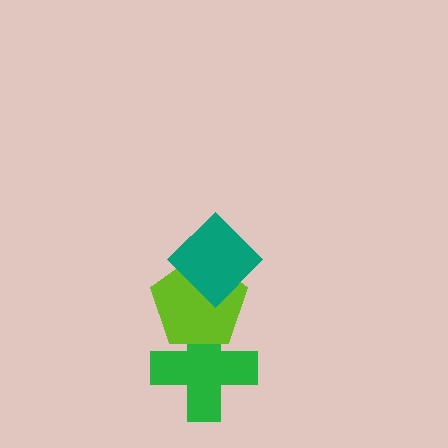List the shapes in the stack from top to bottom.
From top to bottom: the teal diamond, the lime pentagon, the green cross.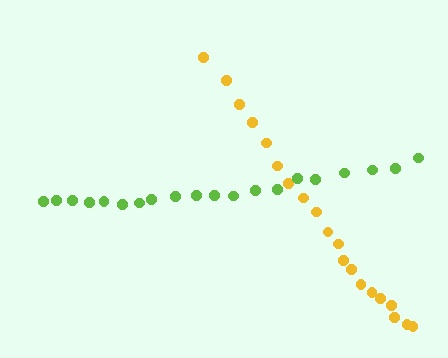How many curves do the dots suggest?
There are 2 distinct paths.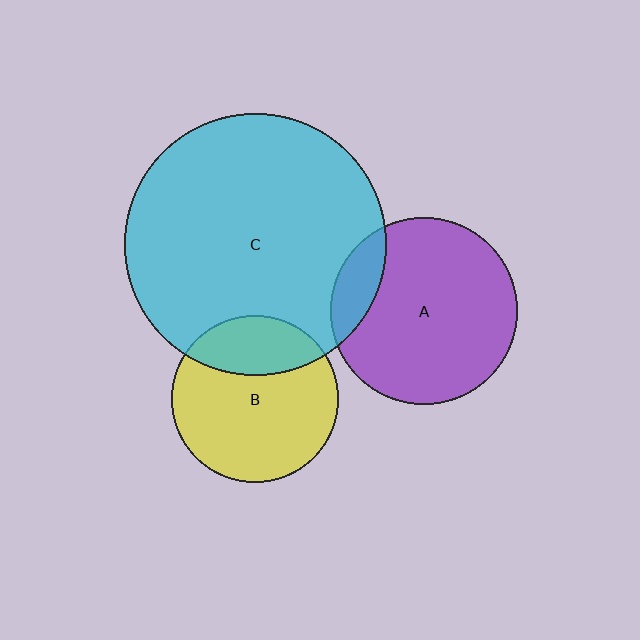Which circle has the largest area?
Circle C (cyan).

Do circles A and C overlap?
Yes.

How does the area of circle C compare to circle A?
Approximately 2.0 times.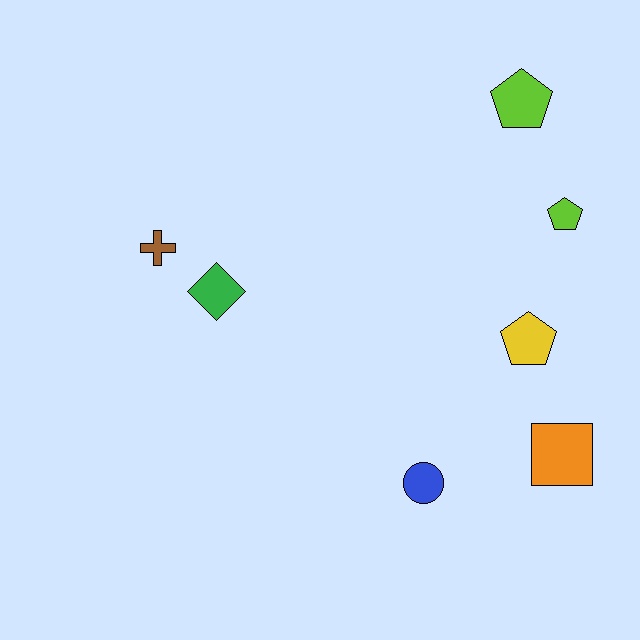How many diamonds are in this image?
There is 1 diamond.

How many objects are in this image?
There are 7 objects.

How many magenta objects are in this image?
There are no magenta objects.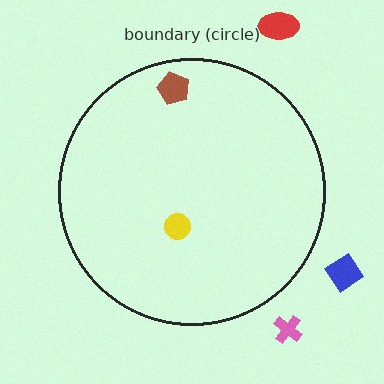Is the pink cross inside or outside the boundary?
Outside.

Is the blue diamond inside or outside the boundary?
Outside.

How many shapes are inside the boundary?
2 inside, 3 outside.